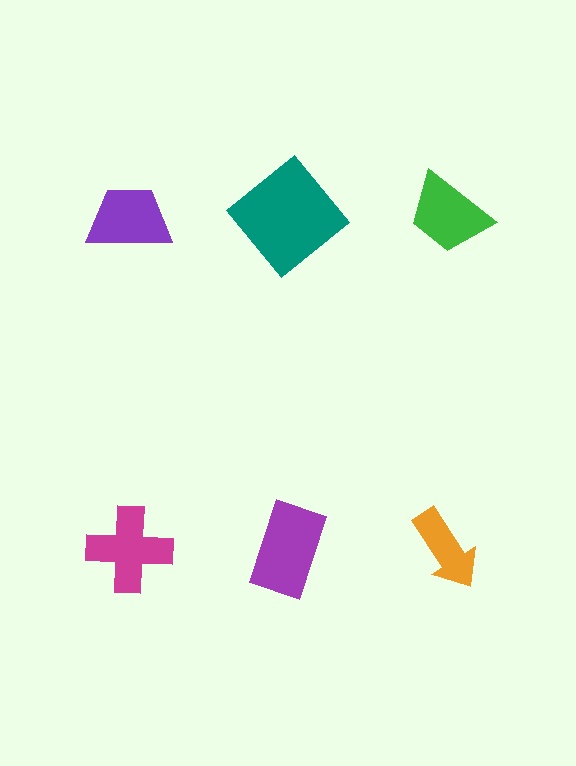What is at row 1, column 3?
A green trapezoid.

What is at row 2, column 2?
A purple rectangle.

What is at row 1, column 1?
A purple trapezoid.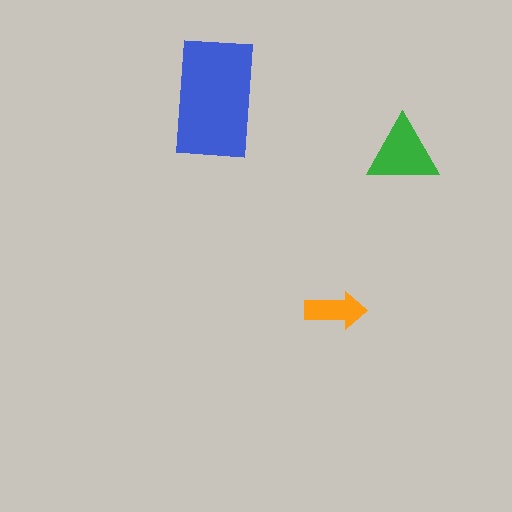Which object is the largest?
The blue rectangle.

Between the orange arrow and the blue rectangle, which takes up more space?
The blue rectangle.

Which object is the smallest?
The orange arrow.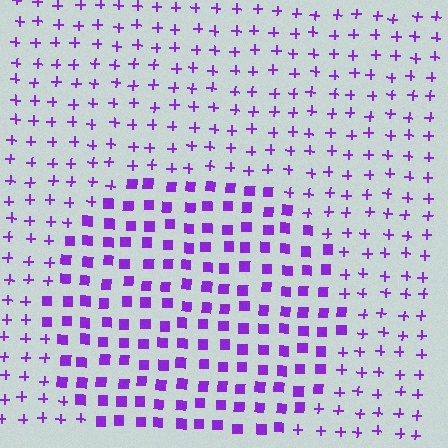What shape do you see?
I see a circle.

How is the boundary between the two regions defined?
The boundary is defined by a change in element shape: squares inside vs. plus signs outside. All elements share the same color and spacing.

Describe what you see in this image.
The image is filled with small purple elements arranged in a uniform grid. A circle-shaped region contains squares, while the surrounding area contains plus signs. The boundary is defined purely by the change in element shape.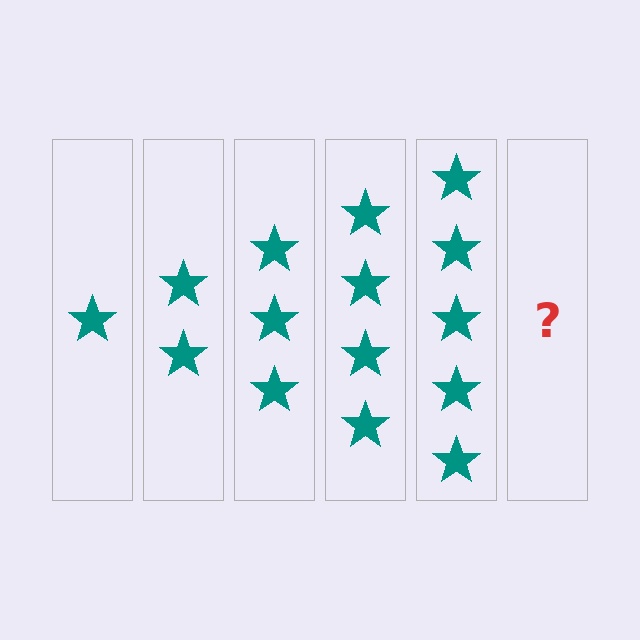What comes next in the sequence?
The next element should be 6 stars.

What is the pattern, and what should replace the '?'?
The pattern is that each step adds one more star. The '?' should be 6 stars.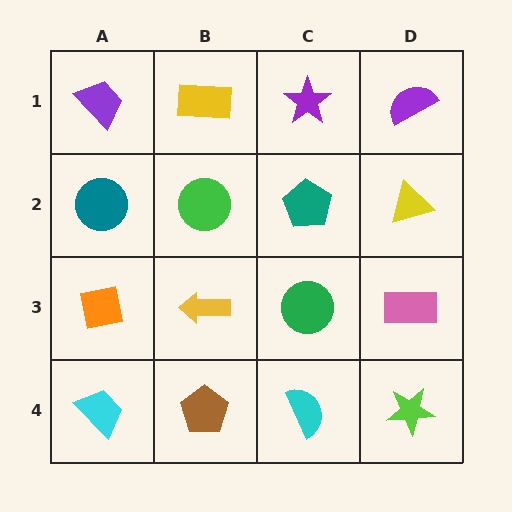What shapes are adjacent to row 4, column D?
A pink rectangle (row 3, column D), a cyan semicircle (row 4, column C).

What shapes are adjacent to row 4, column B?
A yellow arrow (row 3, column B), a cyan trapezoid (row 4, column A), a cyan semicircle (row 4, column C).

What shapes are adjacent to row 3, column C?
A teal pentagon (row 2, column C), a cyan semicircle (row 4, column C), a yellow arrow (row 3, column B), a pink rectangle (row 3, column D).